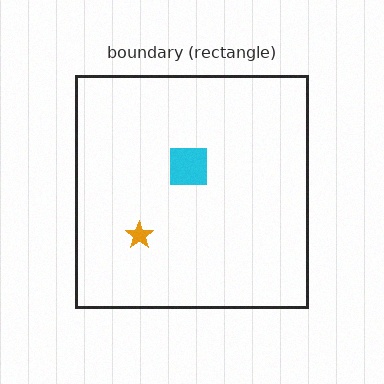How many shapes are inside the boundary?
2 inside, 0 outside.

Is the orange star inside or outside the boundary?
Inside.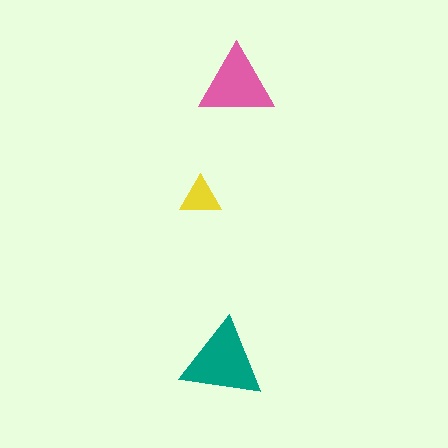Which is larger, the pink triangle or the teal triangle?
The teal one.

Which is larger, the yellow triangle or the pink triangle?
The pink one.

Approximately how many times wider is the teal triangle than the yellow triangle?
About 2 times wider.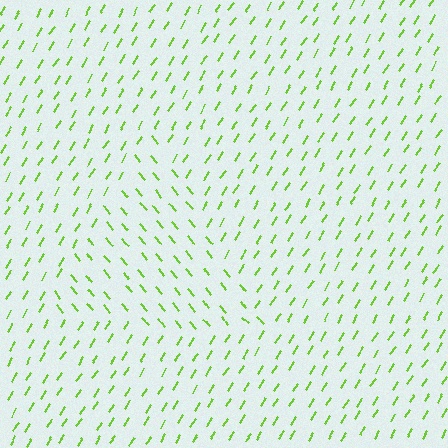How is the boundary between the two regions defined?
The boundary is defined purely by a change in line orientation (approximately 73 degrees difference). All lines are the same color and thickness.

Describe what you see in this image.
The image is filled with small lime line segments. A triangle region in the image has lines oriented differently from the surrounding lines, creating a visible texture boundary.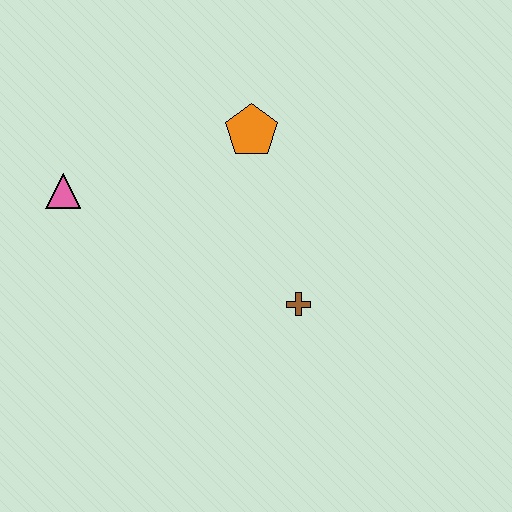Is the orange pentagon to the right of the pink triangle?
Yes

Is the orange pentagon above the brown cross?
Yes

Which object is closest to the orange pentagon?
The brown cross is closest to the orange pentagon.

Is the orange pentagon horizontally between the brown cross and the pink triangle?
Yes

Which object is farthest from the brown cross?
The pink triangle is farthest from the brown cross.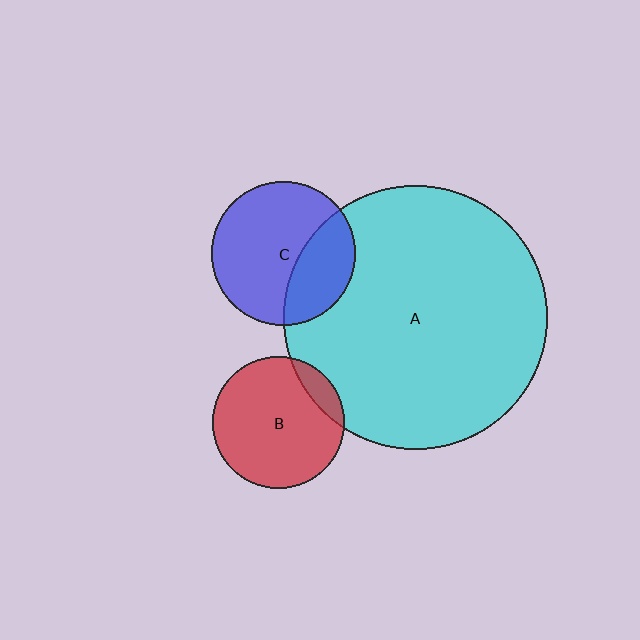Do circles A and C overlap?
Yes.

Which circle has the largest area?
Circle A (cyan).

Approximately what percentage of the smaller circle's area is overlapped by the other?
Approximately 35%.